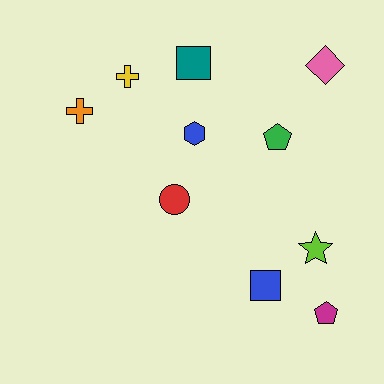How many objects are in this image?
There are 10 objects.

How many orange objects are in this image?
There is 1 orange object.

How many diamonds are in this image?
There is 1 diamond.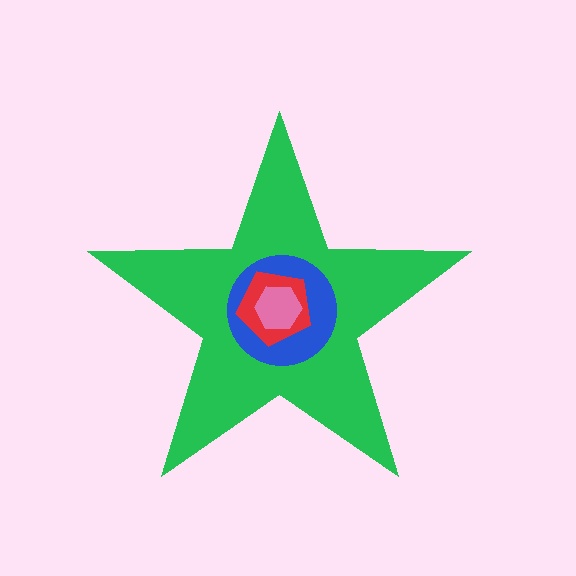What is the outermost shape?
The green star.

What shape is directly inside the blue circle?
The red pentagon.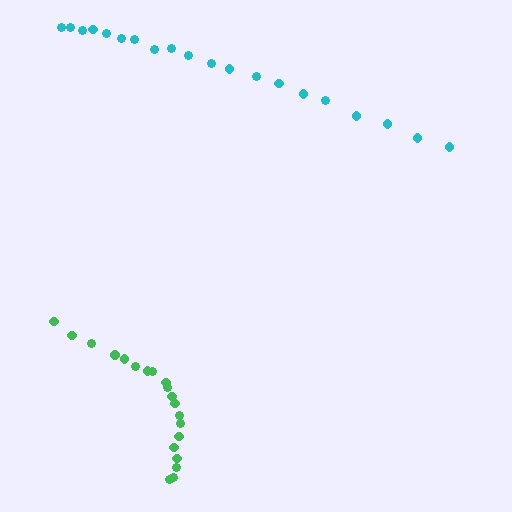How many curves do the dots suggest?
There are 2 distinct paths.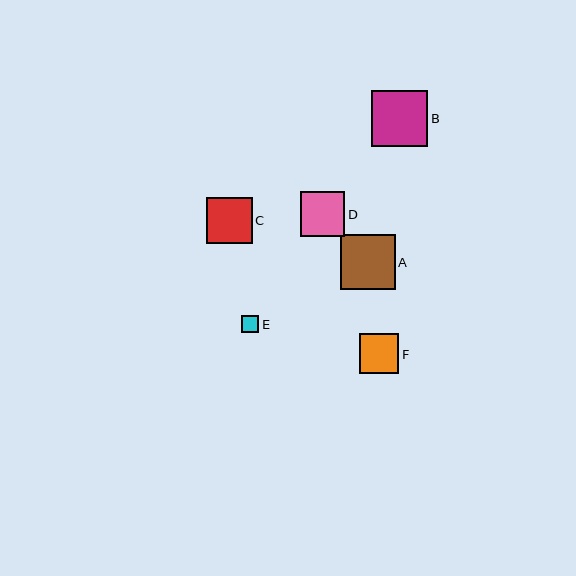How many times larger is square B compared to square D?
Square B is approximately 1.3 times the size of square D.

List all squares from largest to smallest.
From largest to smallest: B, A, C, D, F, E.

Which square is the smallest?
Square E is the smallest with a size of approximately 17 pixels.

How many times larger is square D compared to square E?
Square D is approximately 2.6 times the size of square E.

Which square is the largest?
Square B is the largest with a size of approximately 56 pixels.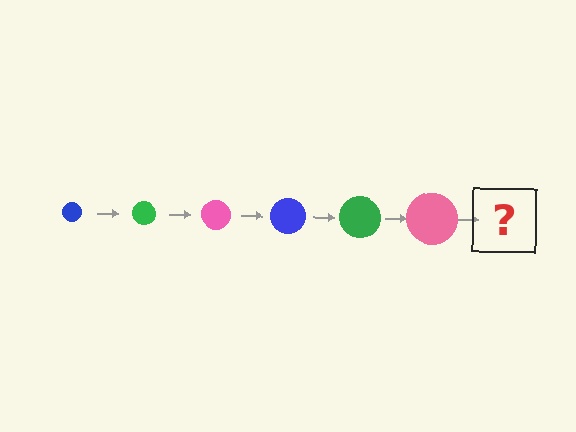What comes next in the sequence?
The next element should be a blue circle, larger than the previous one.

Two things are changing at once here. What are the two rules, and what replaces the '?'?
The two rules are that the circle grows larger each step and the color cycles through blue, green, and pink. The '?' should be a blue circle, larger than the previous one.